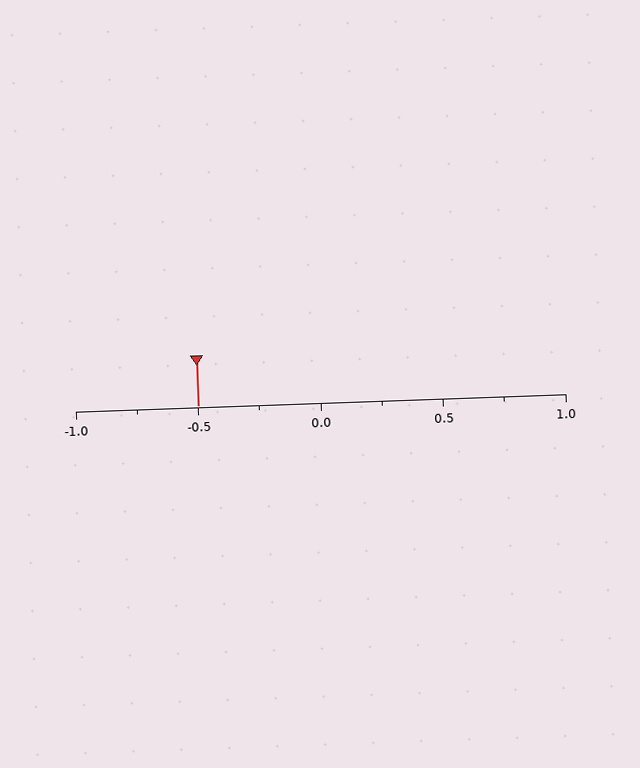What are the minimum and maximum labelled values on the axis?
The axis runs from -1.0 to 1.0.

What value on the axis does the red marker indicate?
The marker indicates approximately -0.5.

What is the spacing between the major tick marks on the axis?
The major ticks are spaced 0.5 apart.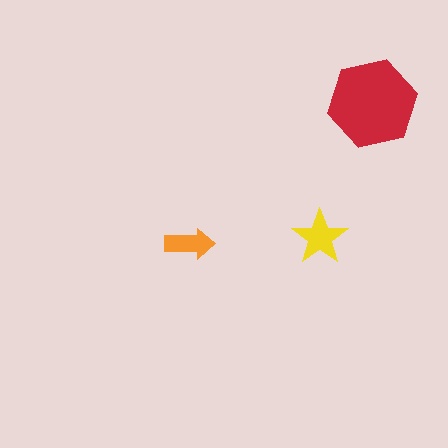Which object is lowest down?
The orange arrow is bottommost.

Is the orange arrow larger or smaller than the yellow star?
Smaller.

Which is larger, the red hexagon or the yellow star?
The red hexagon.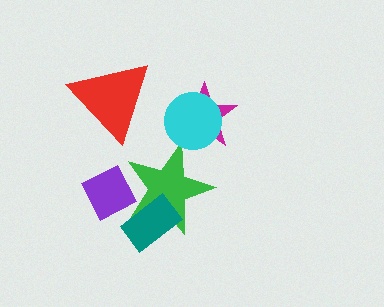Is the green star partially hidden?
Yes, it is partially covered by another shape.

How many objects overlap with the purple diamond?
1 object overlaps with the purple diamond.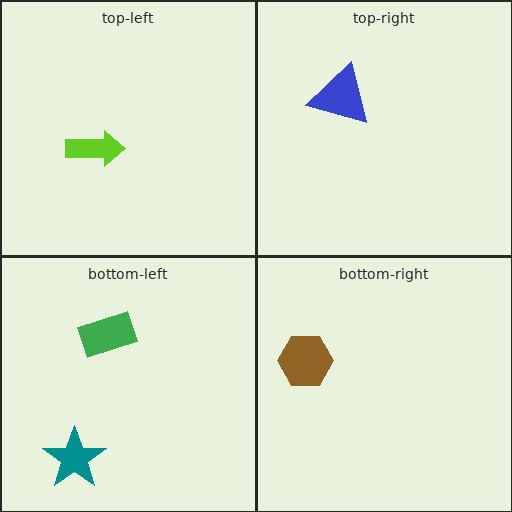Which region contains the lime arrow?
The top-left region.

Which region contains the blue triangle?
The top-right region.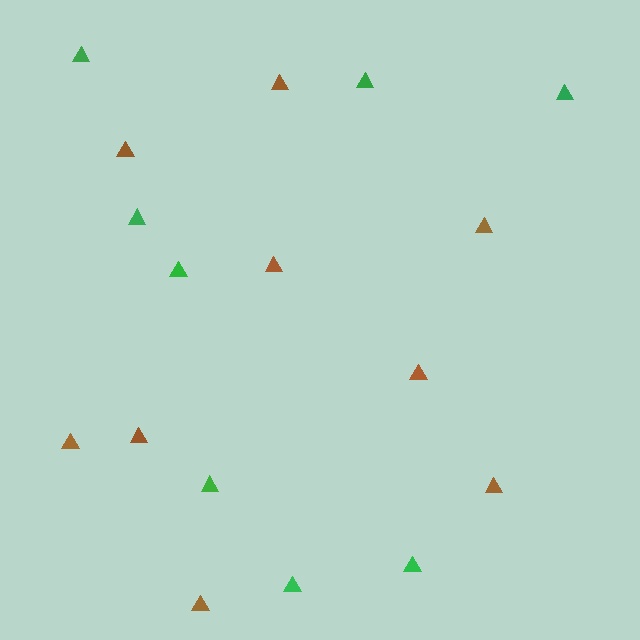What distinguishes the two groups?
There are 2 groups: one group of green triangles (8) and one group of brown triangles (9).